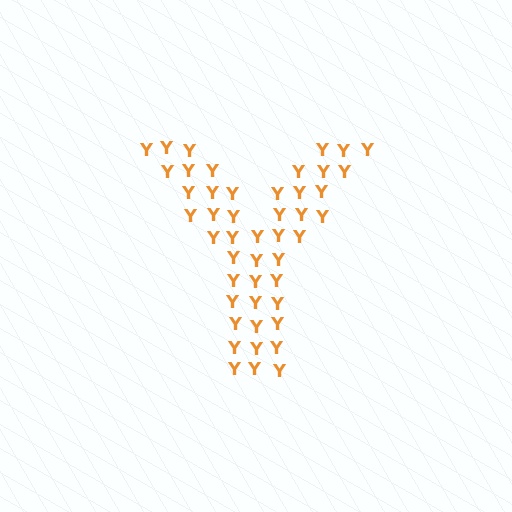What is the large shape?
The large shape is the letter Y.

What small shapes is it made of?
It is made of small letter Y's.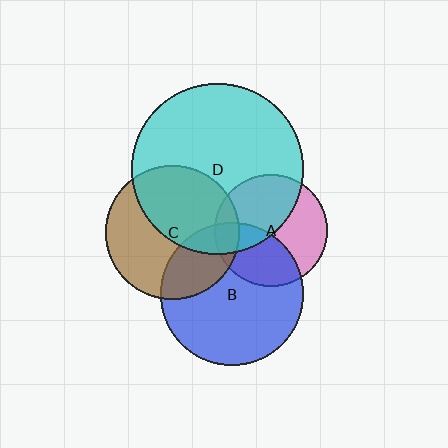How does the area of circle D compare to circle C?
Approximately 1.6 times.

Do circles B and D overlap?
Yes.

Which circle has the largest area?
Circle D (cyan).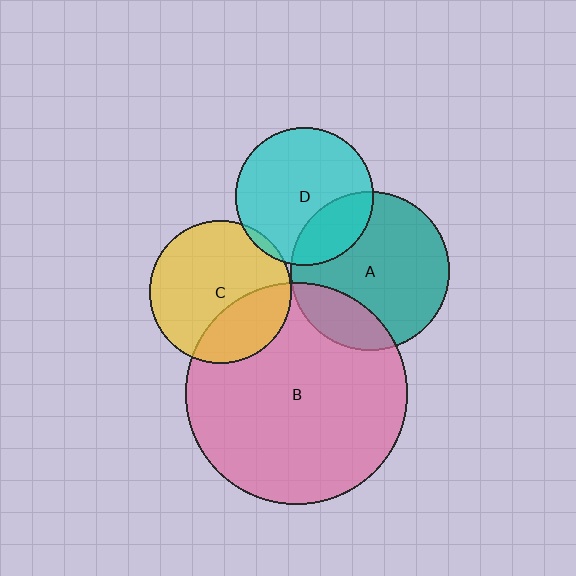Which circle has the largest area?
Circle B (pink).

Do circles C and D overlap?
Yes.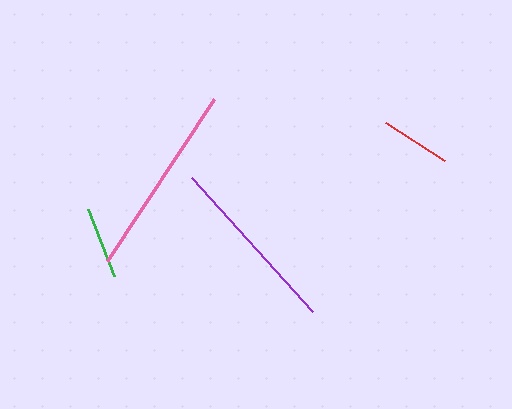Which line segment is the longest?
The pink line is the longest at approximately 194 pixels.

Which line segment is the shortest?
The red line is the shortest at approximately 71 pixels.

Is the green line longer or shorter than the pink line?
The pink line is longer than the green line.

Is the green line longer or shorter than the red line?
The green line is longer than the red line.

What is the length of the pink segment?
The pink segment is approximately 194 pixels long.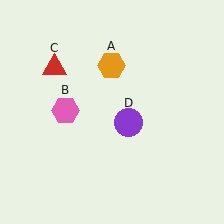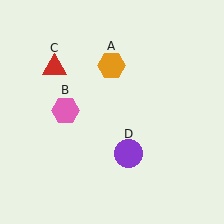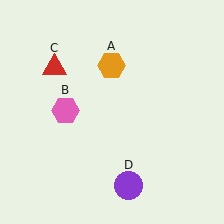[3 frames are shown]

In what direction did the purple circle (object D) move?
The purple circle (object D) moved down.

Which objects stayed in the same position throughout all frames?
Orange hexagon (object A) and pink hexagon (object B) and red triangle (object C) remained stationary.